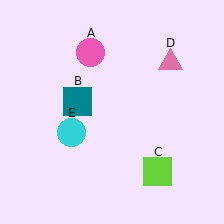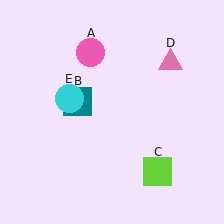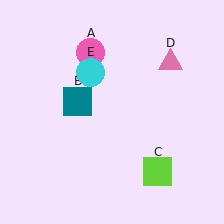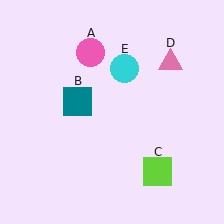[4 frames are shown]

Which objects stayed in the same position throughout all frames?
Pink circle (object A) and teal square (object B) and lime square (object C) and pink triangle (object D) remained stationary.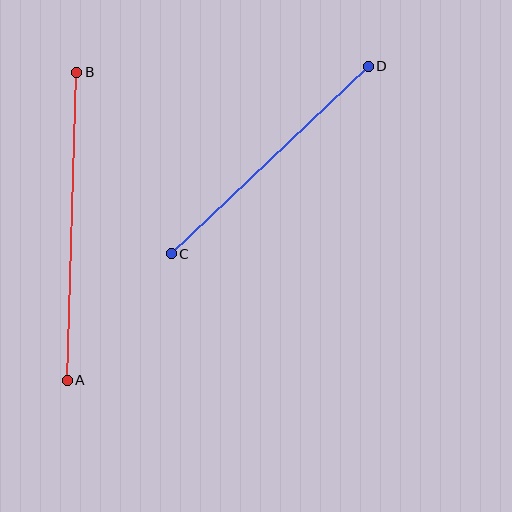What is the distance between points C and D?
The distance is approximately 272 pixels.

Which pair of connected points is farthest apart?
Points A and B are farthest apart.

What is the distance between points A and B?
The distance is approximately 308 pixels.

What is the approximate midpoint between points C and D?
The midpoint is at approximately (270, 160) pixels.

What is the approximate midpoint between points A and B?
The midpoint is at approximately (72, 226) pixels.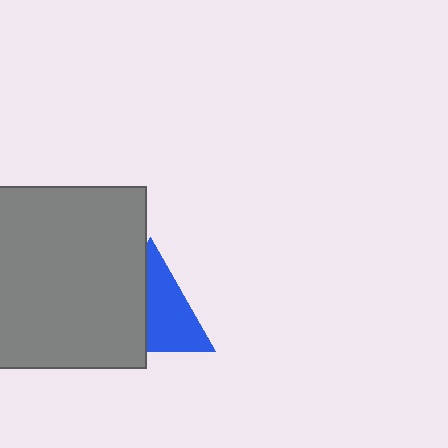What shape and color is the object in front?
The object in front is a gray square.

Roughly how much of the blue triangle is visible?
About half of it is visible (roughly 54%).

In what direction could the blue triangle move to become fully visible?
The blue triangle could move right. That would shift it out from behind the gray square entirely.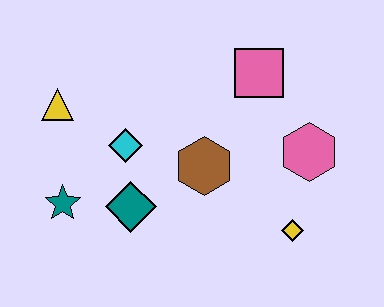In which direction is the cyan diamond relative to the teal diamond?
The cyan diamond is above the teal diamond.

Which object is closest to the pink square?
The pink hexagon is closest to the pink square.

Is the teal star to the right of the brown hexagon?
No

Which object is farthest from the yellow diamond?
The yellow triangle is farthest from the yellow diamond.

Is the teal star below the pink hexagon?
Yes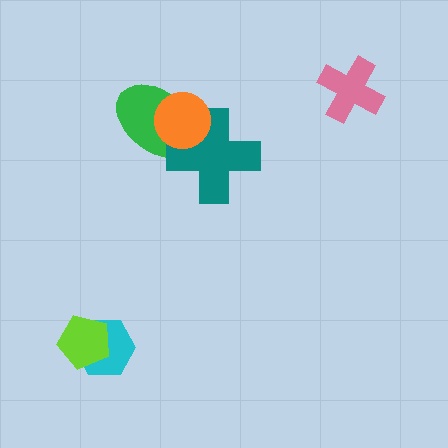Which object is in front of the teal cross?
The orange circle is in front of the teal cross.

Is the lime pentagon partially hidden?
No, no other shape covers it.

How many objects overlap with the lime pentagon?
1 object overlaps with the lime pentagon.